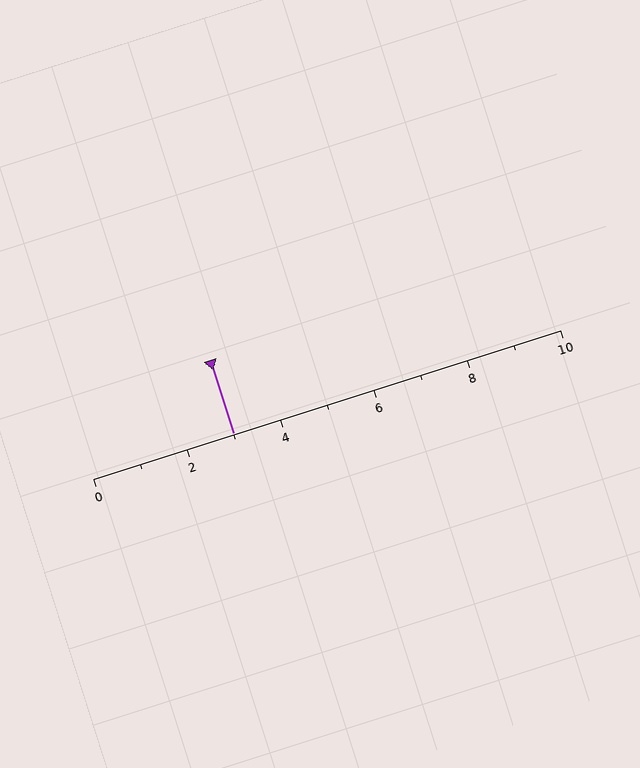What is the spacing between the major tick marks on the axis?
The major ticks are spaced 2 apart.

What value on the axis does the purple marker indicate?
The marker indicates approximately 3.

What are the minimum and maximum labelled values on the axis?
The axis runs from 0 to 10.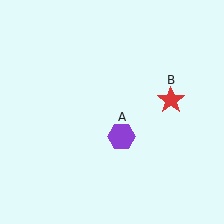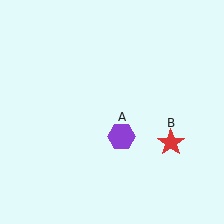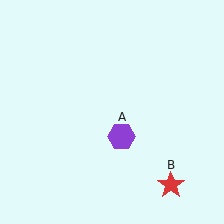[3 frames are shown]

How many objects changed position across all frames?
1 object changed position: red star (object B).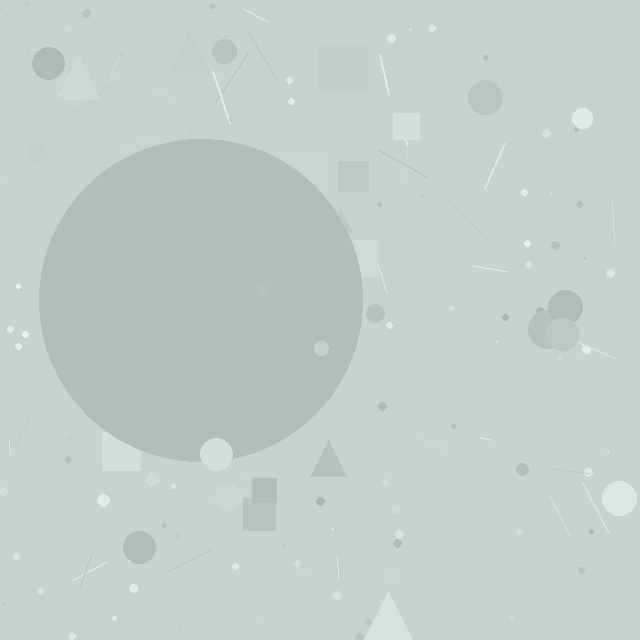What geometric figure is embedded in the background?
A circle is embedded in the background.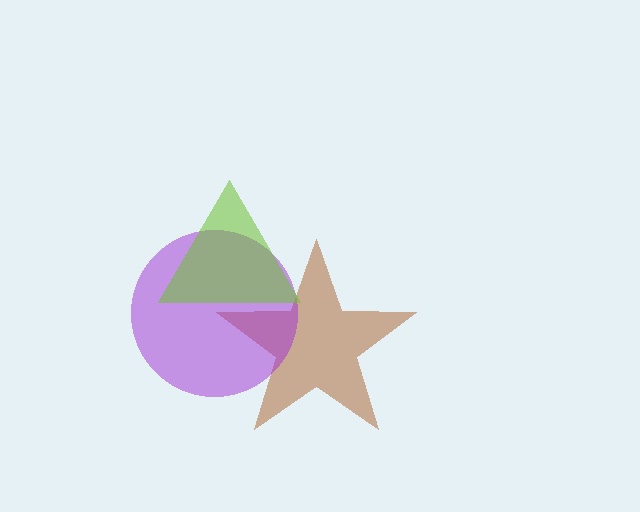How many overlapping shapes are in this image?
There are 3 overlapping shapes in the image.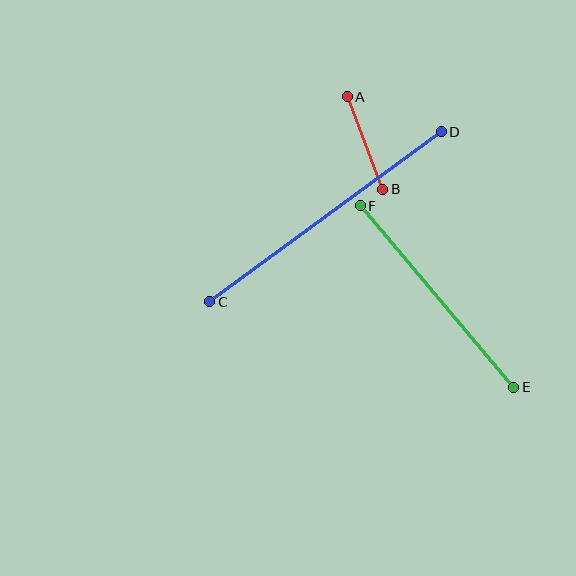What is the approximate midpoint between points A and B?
The midpoint is at approximately (365, 143) pixels.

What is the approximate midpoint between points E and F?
The midpoint is at approximately (437, 297) pixels.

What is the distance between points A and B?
The distance is approximately 99 pixels.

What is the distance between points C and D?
The distance is approximately 287 pixels.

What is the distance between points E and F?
The distance is approximately 238 pixels.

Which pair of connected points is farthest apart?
Points C and D are farthest apart.